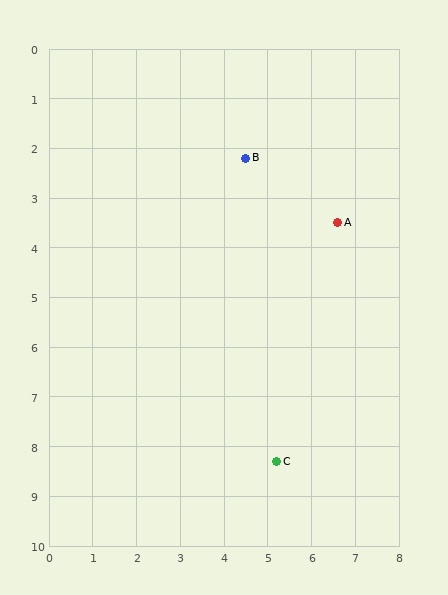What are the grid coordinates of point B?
Point B is at approximately (4.5, 2.2).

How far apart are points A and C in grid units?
Points A and C are about 5.0 grid units apart.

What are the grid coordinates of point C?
Point C is at approximately (5.2, 8.3).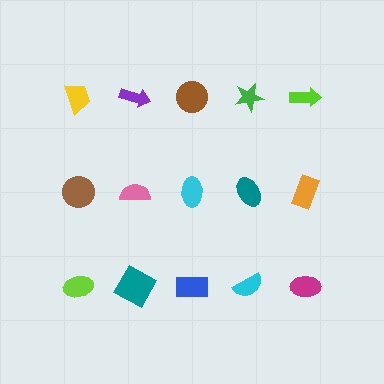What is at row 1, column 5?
A lime arrow.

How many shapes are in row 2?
5 shapes.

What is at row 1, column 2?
A purple arrow.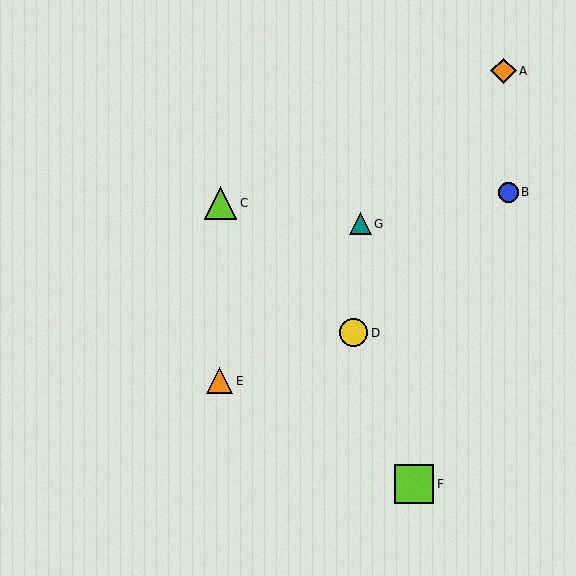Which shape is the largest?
The lime square (labeled F) is the largest.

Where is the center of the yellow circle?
The center of the yellow circle is at (353, 333).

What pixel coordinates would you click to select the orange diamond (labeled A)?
Click at (504, 71) to select the orange diamond A.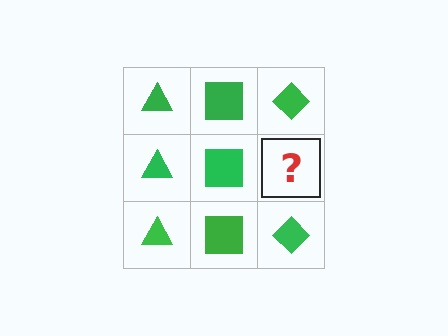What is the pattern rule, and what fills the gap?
The rule is that each column has a consistent shape. The gap should be filled with a green diamond.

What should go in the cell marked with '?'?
The missing cell should contain a green diamond.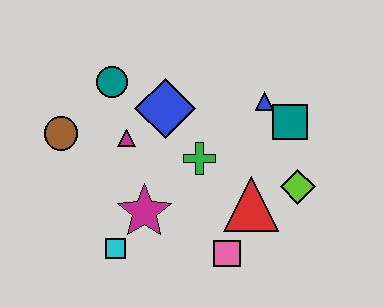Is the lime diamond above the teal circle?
No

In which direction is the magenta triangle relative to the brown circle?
The magenta triangle is to the right of the brown circle.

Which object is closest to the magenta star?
The cyan square is closest to the magenta star.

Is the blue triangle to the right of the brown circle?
Yes